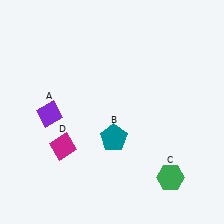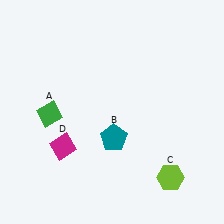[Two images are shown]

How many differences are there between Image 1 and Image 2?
There are 2 differences between the two images.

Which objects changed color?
A changed from purple to green. C changed from green to lime.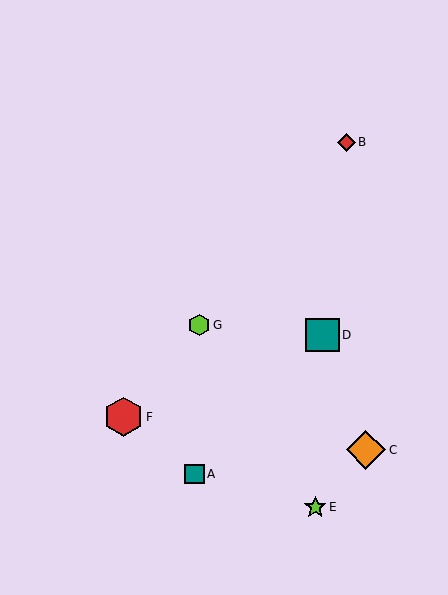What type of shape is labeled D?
Shape D is a teal square.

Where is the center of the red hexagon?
The center of the red hexagon is at (123, 417).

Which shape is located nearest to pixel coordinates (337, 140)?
The red diamond (labeled B) at (346, 142) is nearest to that location.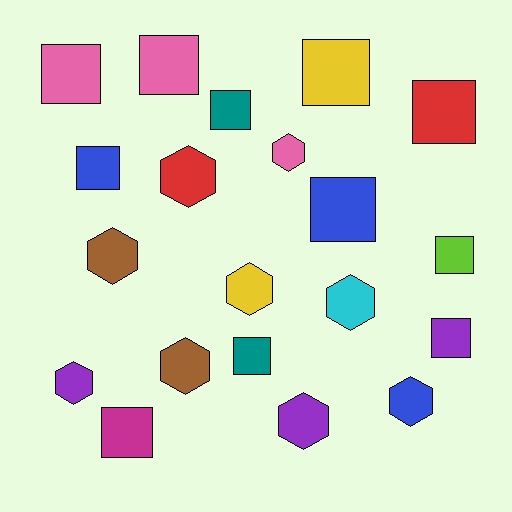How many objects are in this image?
There are 20 objects.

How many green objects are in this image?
There are no green objects.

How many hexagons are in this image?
There are 9 hexagons.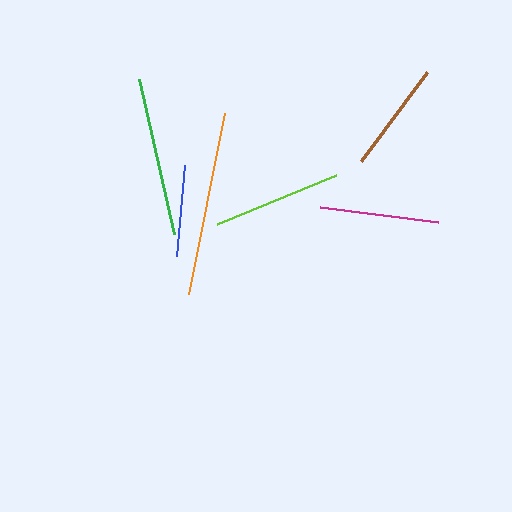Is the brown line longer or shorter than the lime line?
The lime line is longer than the brown line.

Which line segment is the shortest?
The blue line is the shortest at approximately 91 pixels.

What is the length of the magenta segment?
The magenta segment is approximately 119 pixels long.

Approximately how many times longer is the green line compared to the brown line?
The green line is approximately 1.4 times the length of the brown line.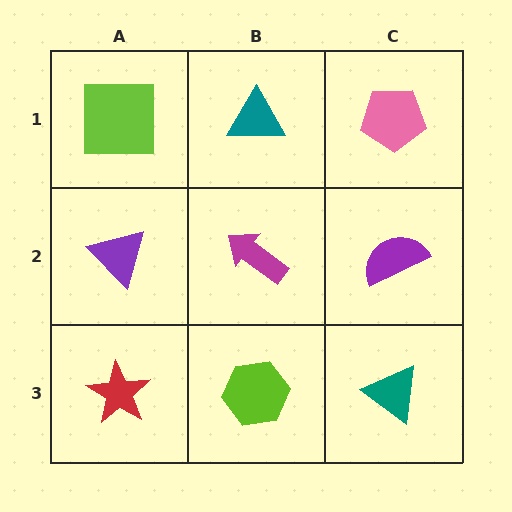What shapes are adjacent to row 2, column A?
A lime square (row 1, column A), a red star (row 3, column A), a magenta arrow (row 2, column B).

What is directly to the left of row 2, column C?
A magenta arrow.